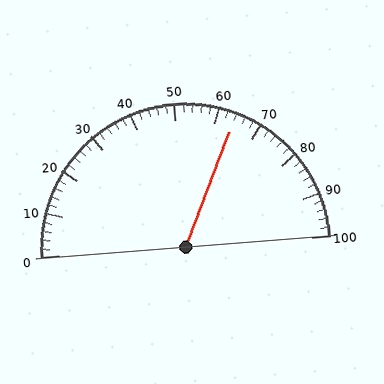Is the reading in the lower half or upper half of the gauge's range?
The reading is in the upper half of the range (0 to 100).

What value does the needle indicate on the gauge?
The needle indicates approximately 64.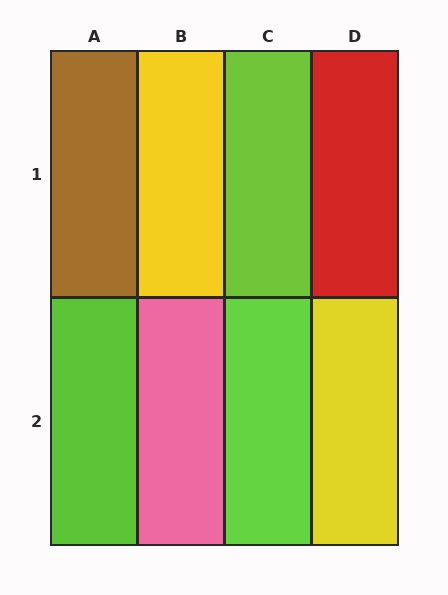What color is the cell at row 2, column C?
Lime.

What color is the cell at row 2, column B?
Pink.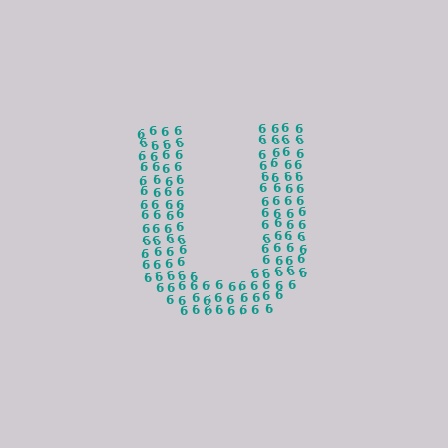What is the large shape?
The large shape is the letter U.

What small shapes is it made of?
It is made of small digit 6's.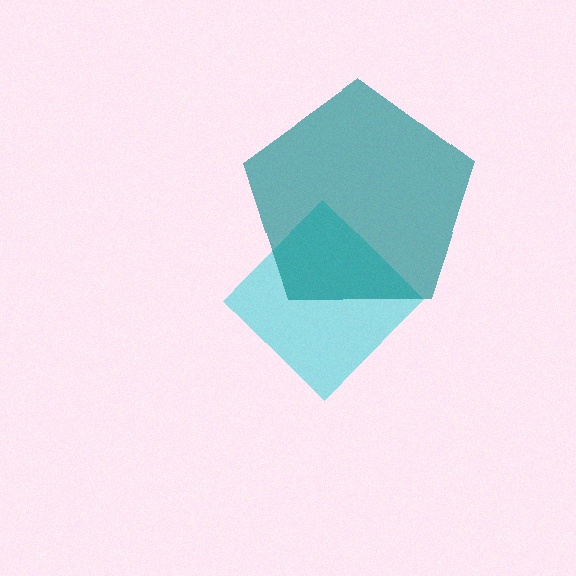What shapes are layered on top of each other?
The layered shapes are: a cyan diamond, a teal pentagon.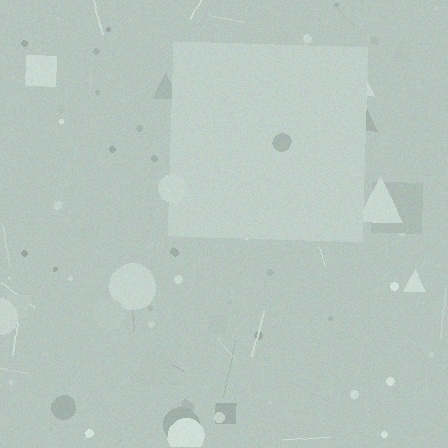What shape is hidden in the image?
A square is hidden in the image.